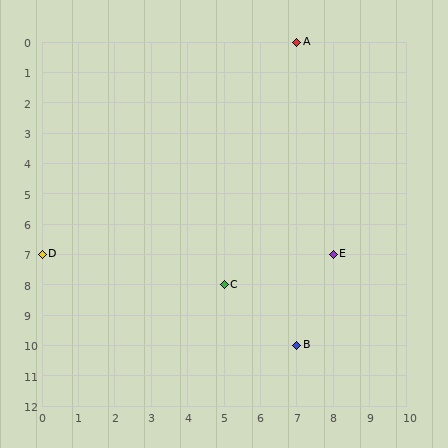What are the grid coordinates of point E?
Point E is at grid coordinates (8, 7).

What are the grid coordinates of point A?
Point A is at grid coordinates (7, 0).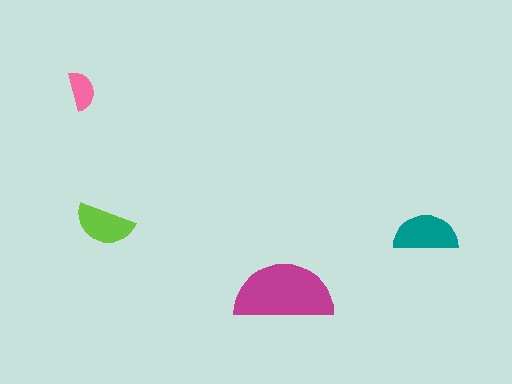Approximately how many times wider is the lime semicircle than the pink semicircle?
About 1.5 times wider.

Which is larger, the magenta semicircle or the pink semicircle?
The magenta one.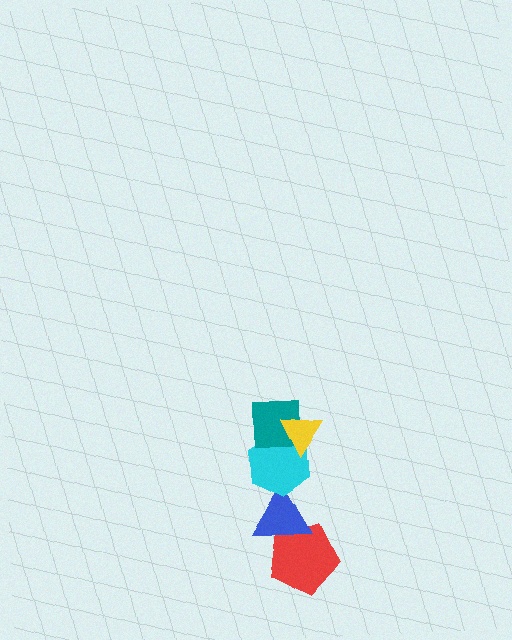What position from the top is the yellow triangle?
The yellow triangle is 1st from the top.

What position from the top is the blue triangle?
The blue triangle is 4th from the top.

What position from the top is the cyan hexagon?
The cyan hexagon is 3rd from the top.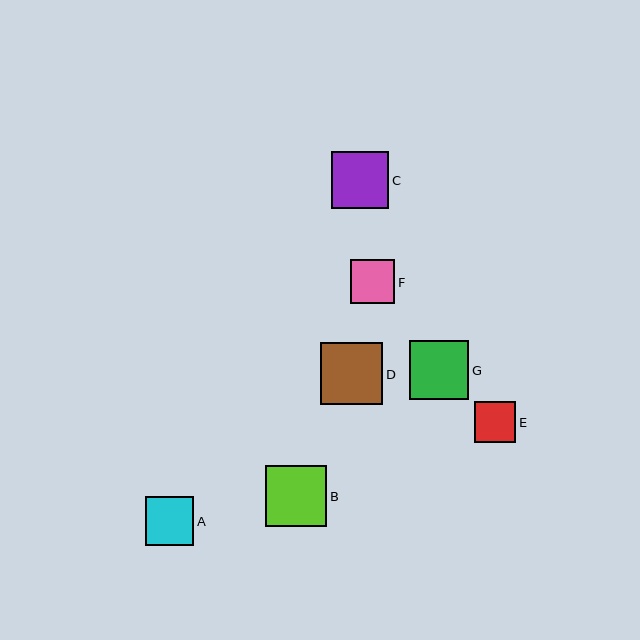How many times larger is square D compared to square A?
Square D is approximately 1.3 times the size of square A.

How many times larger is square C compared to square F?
Square C is approximately 1.3 times the size of square F.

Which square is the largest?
Square D is the largest with a size of approximately 62 pixels.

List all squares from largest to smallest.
From largest to smallest: D, B, G, C, A, F, E.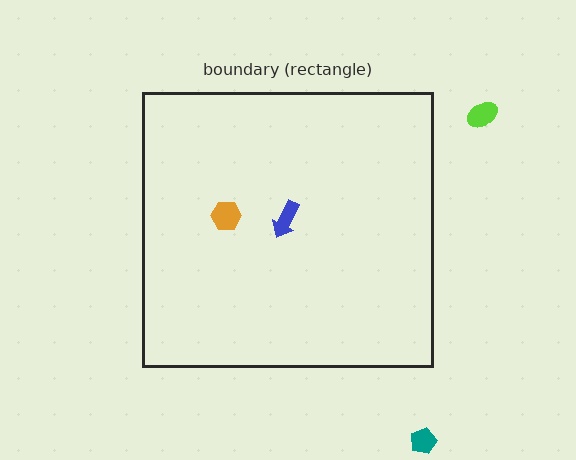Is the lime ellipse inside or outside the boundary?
Outside.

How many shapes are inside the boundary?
2 inside, 2 outside.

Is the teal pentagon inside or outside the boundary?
Outside.